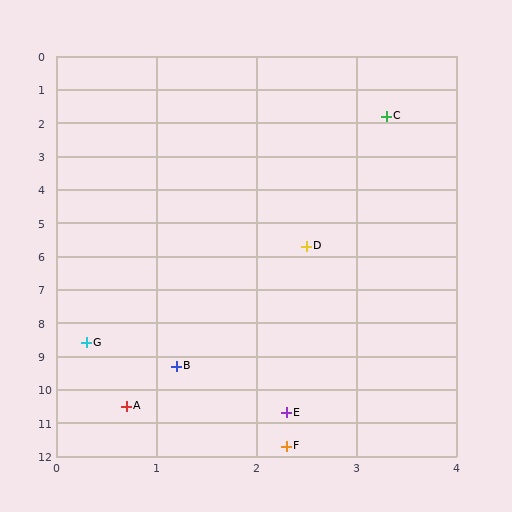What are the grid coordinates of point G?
Point G is at approximately (0.3, 8.6).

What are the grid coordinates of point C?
Point C is at approximately (3.3, 1.8).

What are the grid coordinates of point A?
Point A is at approximately (0.7, 10.5).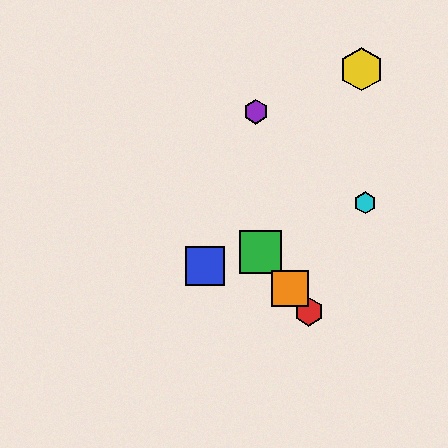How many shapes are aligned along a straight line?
3 shapes (the red hexagon, the green square, the orange square) are aligned along a straight line.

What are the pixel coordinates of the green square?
The green square is at (260, 252).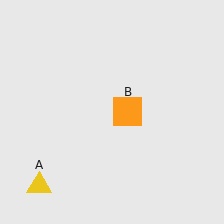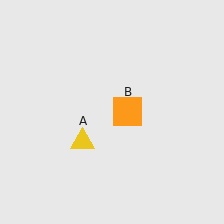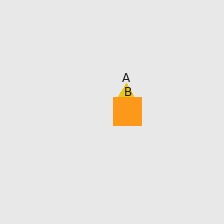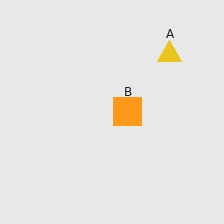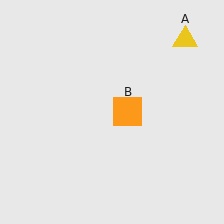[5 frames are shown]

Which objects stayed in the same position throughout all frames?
Orange square (object B) remained stationary.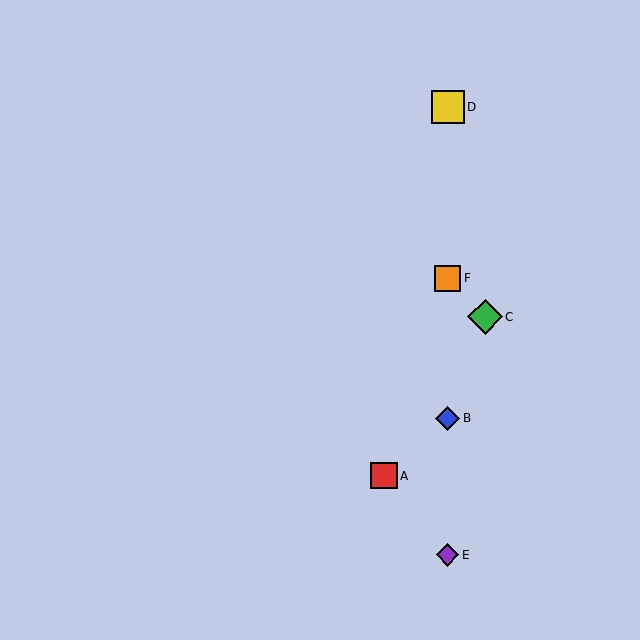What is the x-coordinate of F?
Object F is at x≈448.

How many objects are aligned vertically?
4 objects (B, D, E, F) are aligned vertically.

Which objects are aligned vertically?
Objects B, D, E, F are aligned vertically.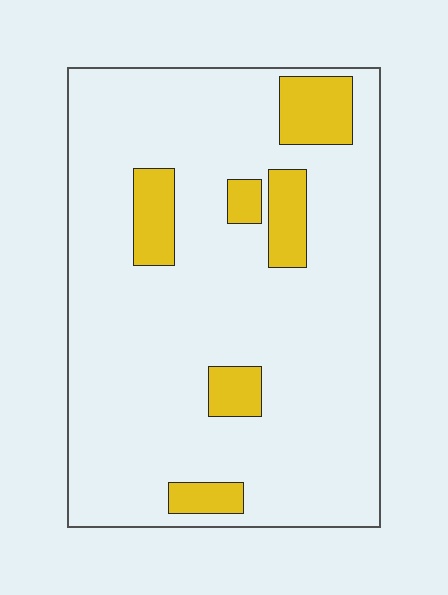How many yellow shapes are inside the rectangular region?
6.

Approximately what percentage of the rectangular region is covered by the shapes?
Approximately 15%.